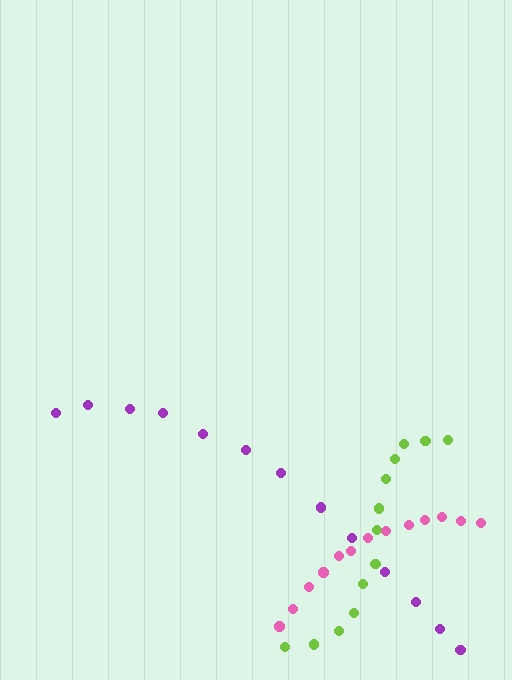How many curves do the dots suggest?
There are 3 distinct paths.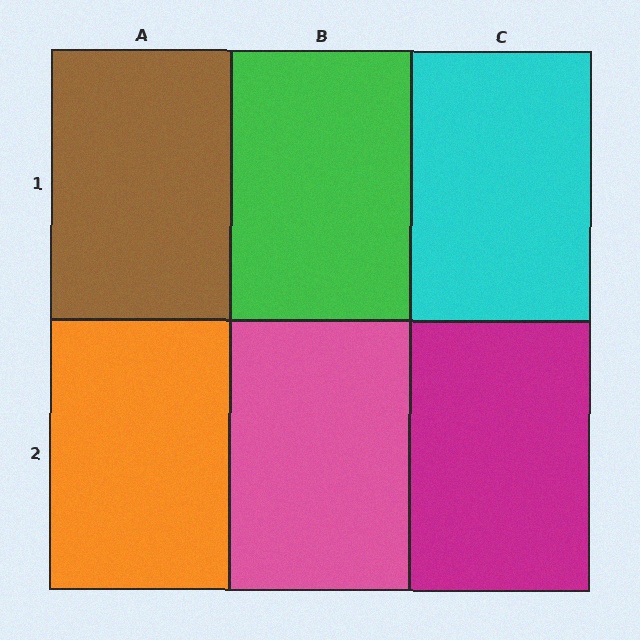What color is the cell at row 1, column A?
Brown.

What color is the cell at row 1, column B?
Green.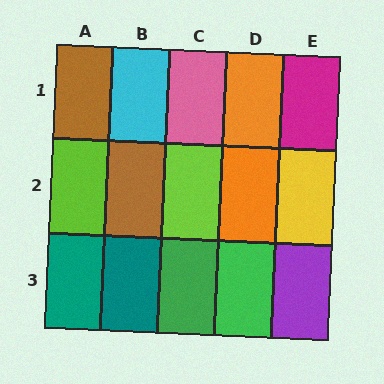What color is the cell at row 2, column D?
Orange.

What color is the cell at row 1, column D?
Orange.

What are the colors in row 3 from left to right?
Teal, teal, green, green, purple.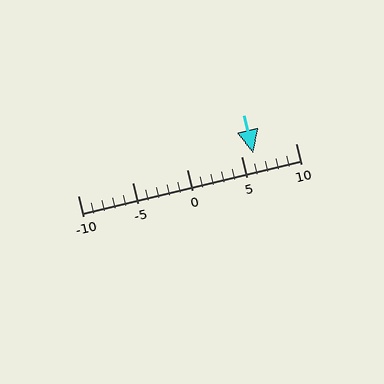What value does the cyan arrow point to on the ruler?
The cyan arrow points to approximately 6.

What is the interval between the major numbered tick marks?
The major tick marks are spaced 5 units apart.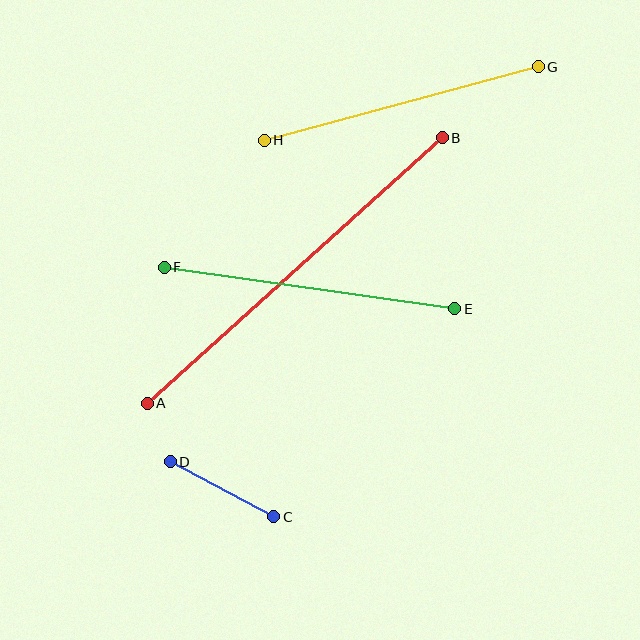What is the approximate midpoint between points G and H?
The midpoint is at approximately (401, 103) pixels.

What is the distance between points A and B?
The distance is approximately 397 pixels.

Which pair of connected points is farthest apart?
Points A and B are farthest apart.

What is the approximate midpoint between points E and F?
The midpoint is at approximately (310, 288) pixels.